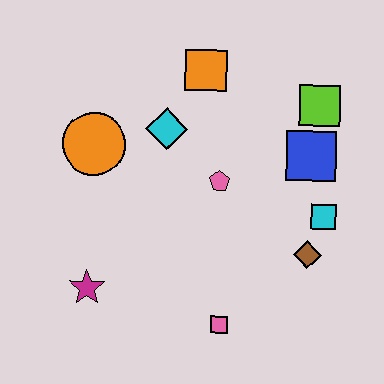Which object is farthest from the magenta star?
The lime square is farthest from the magenta star.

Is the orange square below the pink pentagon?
No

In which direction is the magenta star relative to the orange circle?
The magenta star is below the orange circle.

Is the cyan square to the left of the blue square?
No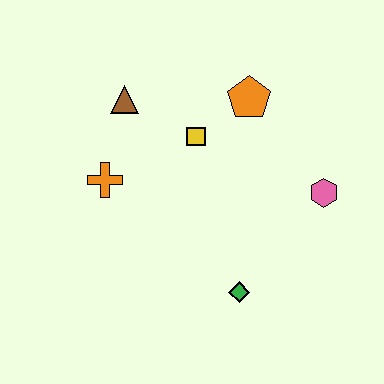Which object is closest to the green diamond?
The pink hexagon is closest to the green diamond.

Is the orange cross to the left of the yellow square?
Yes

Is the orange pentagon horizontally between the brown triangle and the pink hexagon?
Yes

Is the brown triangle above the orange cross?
Yes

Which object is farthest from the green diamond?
The brown triangle is farthest from the green diamond.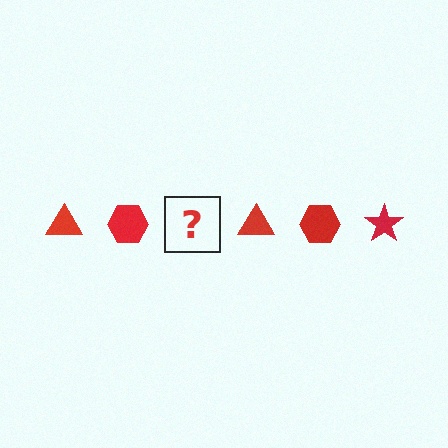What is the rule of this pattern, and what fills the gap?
The rule is that the pattern cycles through triangle, hexagon, star shapes in red. The gap should be filled with a red star.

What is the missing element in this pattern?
The missing element is a red star.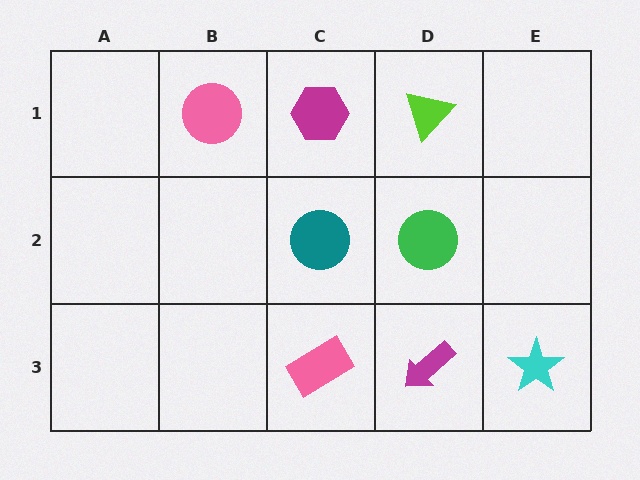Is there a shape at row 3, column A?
No, that cell is empty.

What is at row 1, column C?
A magenta hexagon.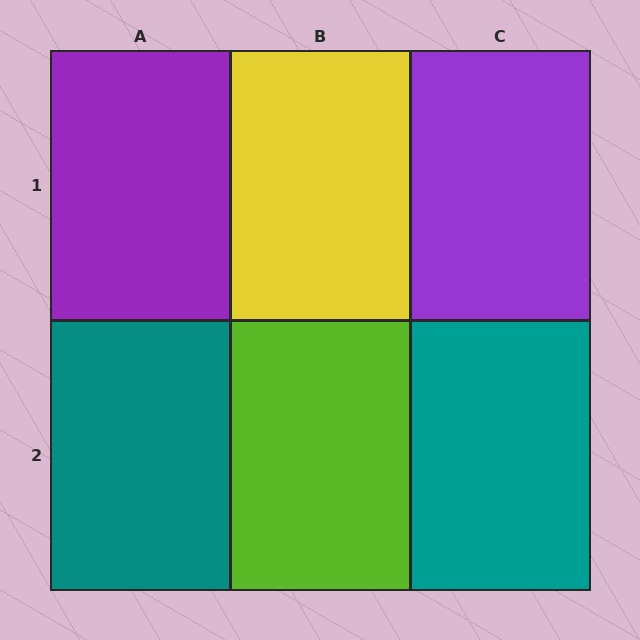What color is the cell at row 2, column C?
Teal.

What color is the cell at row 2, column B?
Lime.